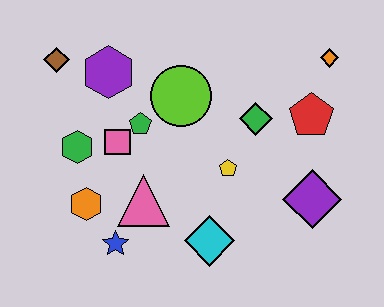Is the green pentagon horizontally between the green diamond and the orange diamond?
No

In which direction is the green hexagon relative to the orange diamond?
The green hexagon is to the left of the orange diamond.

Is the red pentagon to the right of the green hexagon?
Yes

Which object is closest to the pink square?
The green pentagon is closest to the pink square.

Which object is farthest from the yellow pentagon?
The brown diamond is farthest from the yellow pentagon.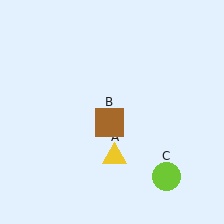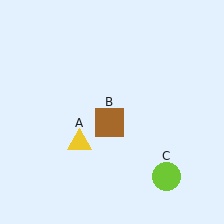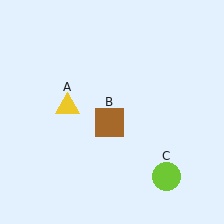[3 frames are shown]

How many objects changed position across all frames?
1 object changed position: yellow triangle (object A).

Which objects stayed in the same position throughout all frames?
Brown square (object B) and lime circle (object C) remained stationary.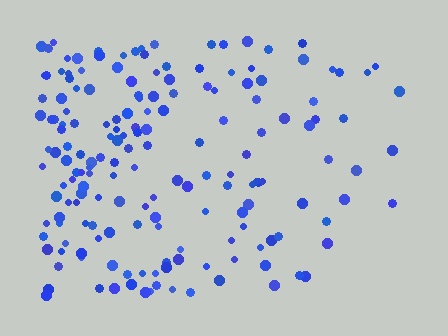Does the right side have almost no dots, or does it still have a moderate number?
Still a moderate number, just noticeably fewer than the left.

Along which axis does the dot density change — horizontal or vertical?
Horizontal.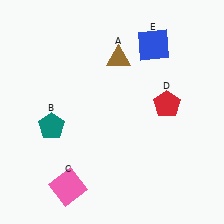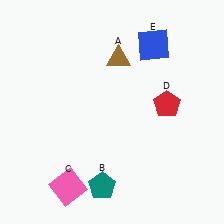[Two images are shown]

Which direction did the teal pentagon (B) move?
The teal pentagon (B) moved down.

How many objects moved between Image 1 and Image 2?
1 object moved between the two images.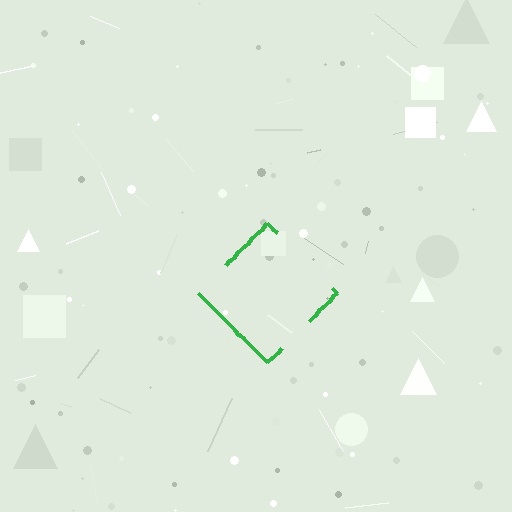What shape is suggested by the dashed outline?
The dashed outline suggests a diamond.